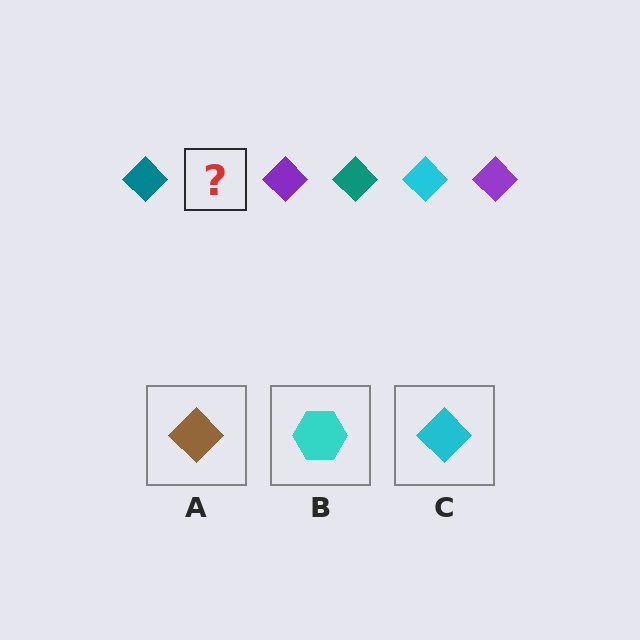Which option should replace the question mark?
Option C.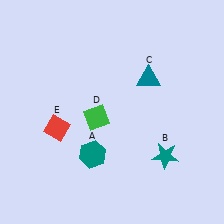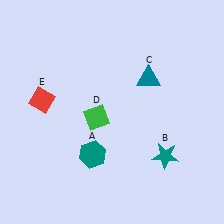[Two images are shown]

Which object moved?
The red diamond (E) moved up.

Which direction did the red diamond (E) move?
The red diamond (E) moved up.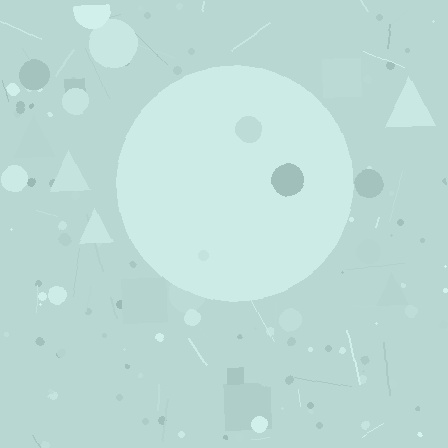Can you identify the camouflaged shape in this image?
The camouflaged shape is a circle.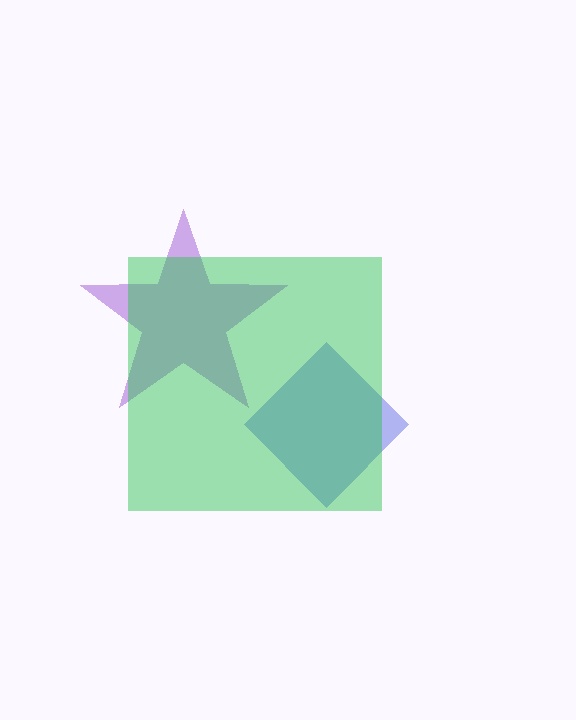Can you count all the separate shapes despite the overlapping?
Yes, there are 3 separate shapes.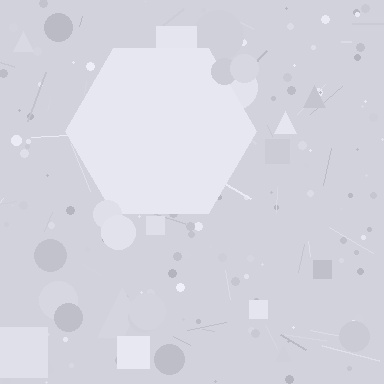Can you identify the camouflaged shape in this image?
The camouflaged shape is a hexagon.